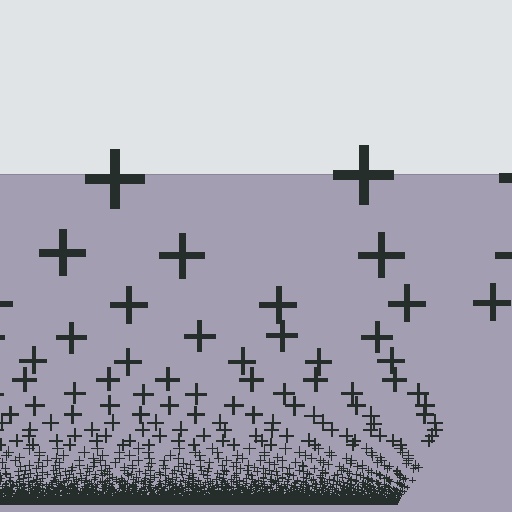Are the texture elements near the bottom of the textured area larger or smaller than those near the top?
Smaller. The gradient is inverted — elements near the bottom are smaller and denser.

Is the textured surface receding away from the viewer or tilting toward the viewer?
The surface appears to tilt toward the viewer. Texture elements get larger and sparser toward the top.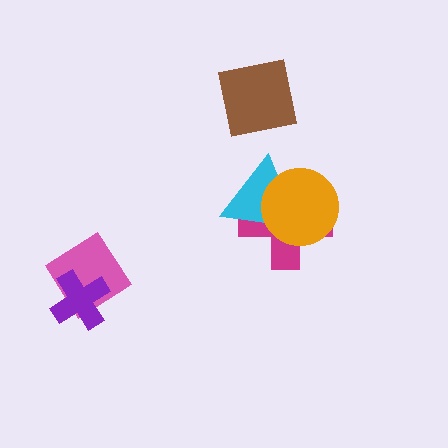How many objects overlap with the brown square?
0 objects overlap with the brown square.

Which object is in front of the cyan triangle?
The orange circle is in front of the cyan triangle.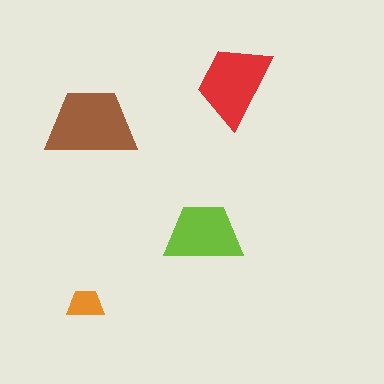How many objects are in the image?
There are 4 objects in the image.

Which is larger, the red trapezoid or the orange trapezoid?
The red one.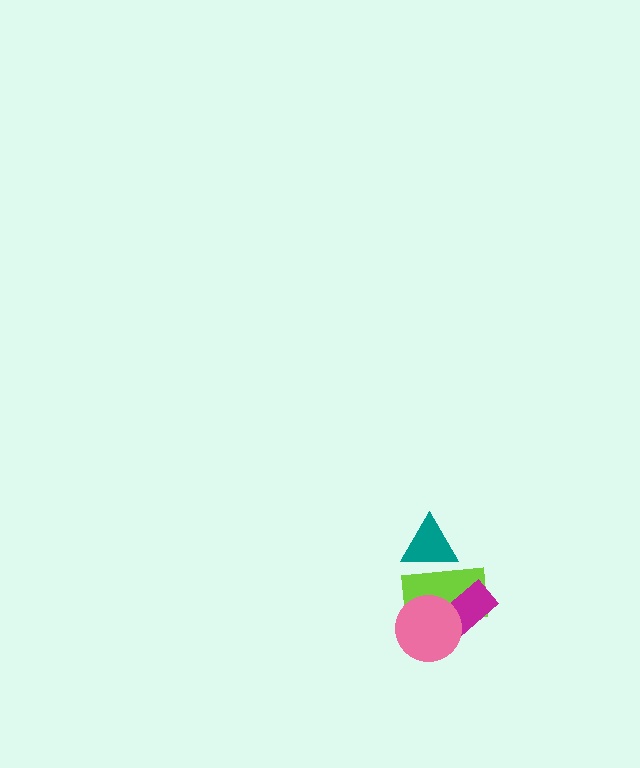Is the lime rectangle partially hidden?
Yes, it is partially covered by another shape.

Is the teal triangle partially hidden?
No, no other shape covers it.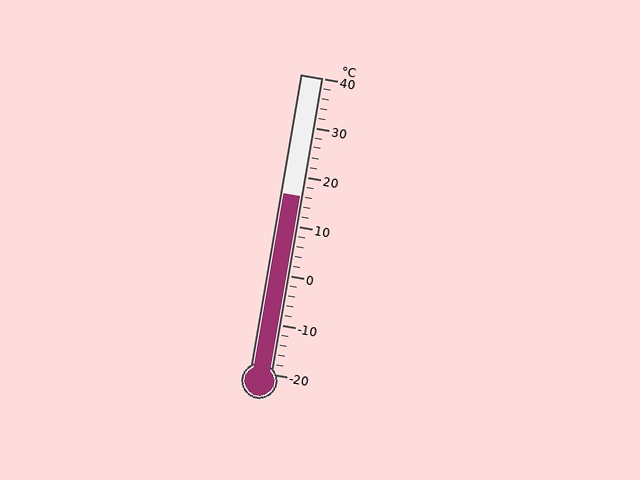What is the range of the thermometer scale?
The thermometer scale ranges from -20°C to 40°C.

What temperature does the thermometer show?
The thermometer shows approximately 16°C.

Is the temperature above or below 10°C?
The temperature is above 10°C.